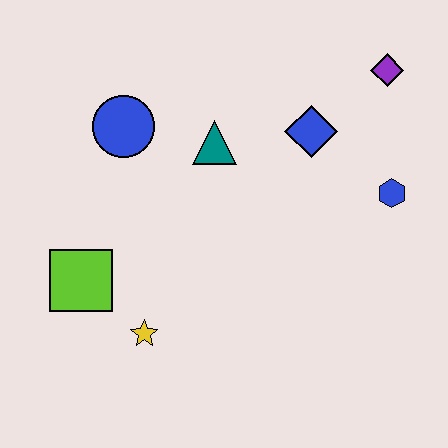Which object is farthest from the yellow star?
The purple diamond is farthest from the yellow star.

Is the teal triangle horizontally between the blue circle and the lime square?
No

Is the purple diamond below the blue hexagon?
No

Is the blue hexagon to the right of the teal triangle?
Yes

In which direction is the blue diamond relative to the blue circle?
The blue diamond is to the right of the blue circle.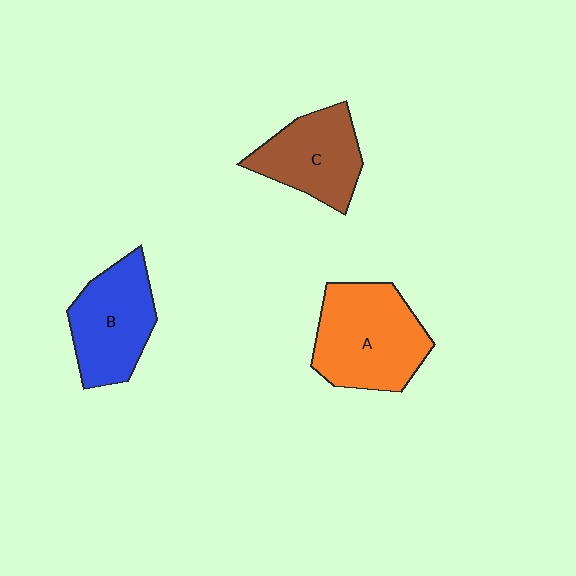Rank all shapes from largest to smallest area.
From largest to smallest: A (orange), B (blue), C (brown).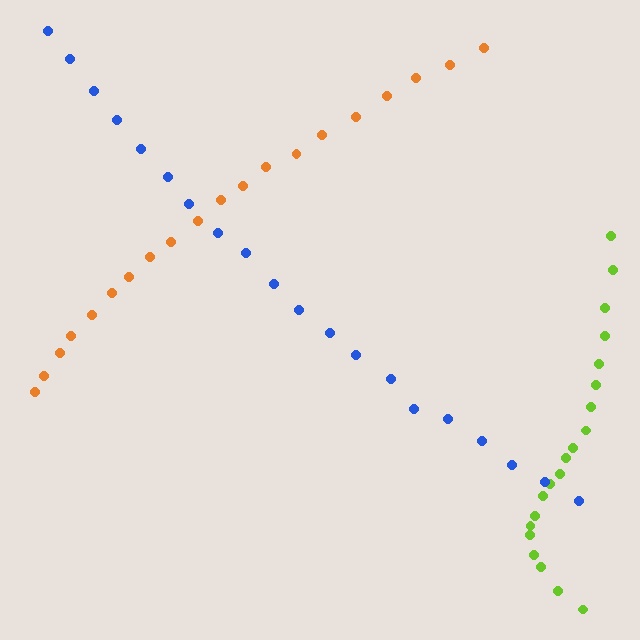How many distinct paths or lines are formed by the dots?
There are 3 distinct paths.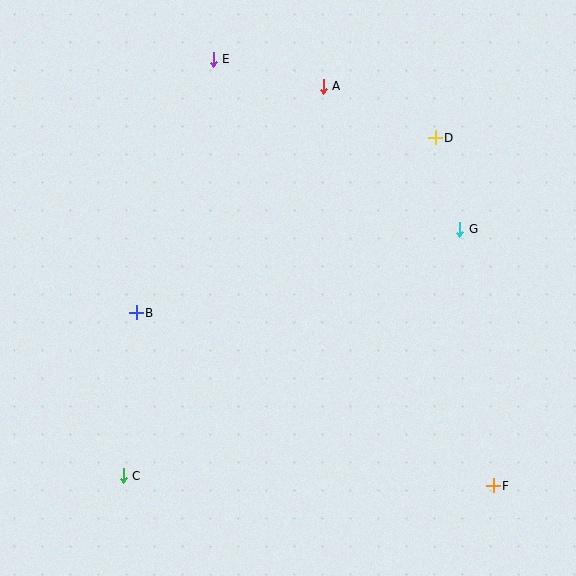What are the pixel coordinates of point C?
Point C is at (123, 476).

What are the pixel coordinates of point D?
Point D is at (435, 138).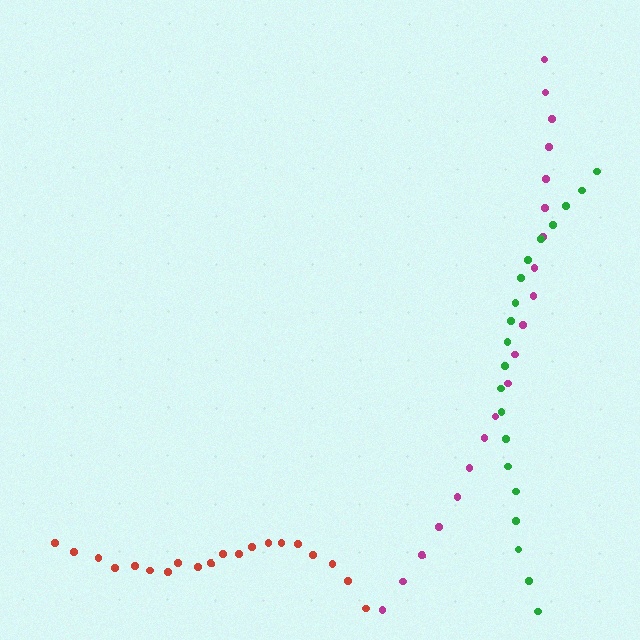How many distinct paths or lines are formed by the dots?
There are 3 distinct paths.